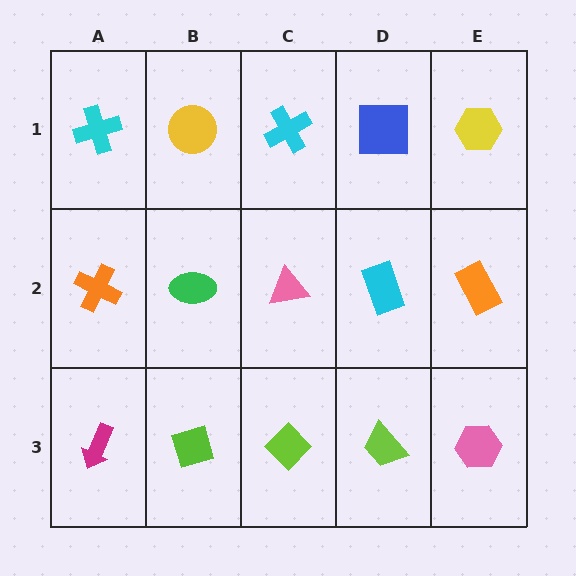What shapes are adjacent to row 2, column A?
A cyan cross (row 1, column A), a magenta arrow (row 3, column A), a green ellipse (row 2, column B).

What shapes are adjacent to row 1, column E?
An orange rectangle (row 2, column E), a blue square (row 1, column D).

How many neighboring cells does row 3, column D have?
3.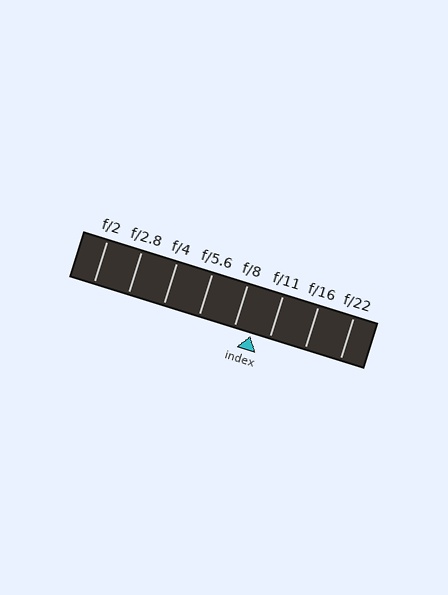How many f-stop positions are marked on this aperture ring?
There are 8 f-stop positions marked.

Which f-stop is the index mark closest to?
The index mark is closest to f/8.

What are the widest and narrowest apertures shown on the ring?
The widest aperture shown is f/2 and the narrowest is f/22.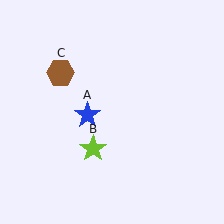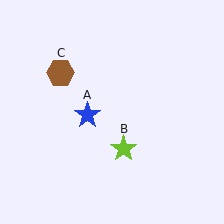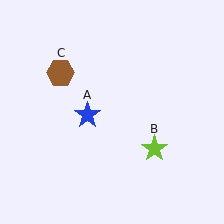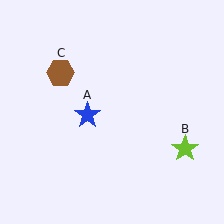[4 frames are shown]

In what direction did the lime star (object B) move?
The lime star (object B) moved right.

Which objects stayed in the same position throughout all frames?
Blue star (object A) and brown hexagon (object C) remained stationary.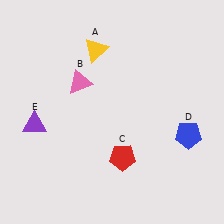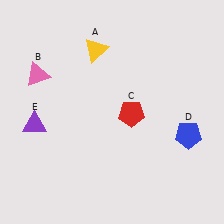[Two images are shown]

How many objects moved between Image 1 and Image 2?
2 objects moved between the two images.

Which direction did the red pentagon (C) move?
The red pentagon (C) moved up.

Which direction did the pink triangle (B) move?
The pink triangle (B) moved left.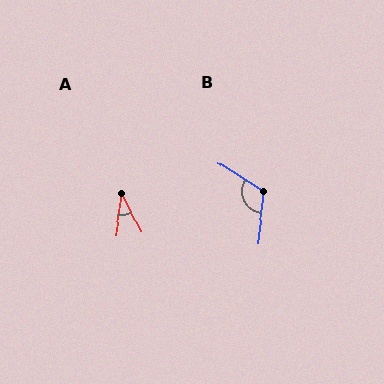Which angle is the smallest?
A, at approximately 35 degrees.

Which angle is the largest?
B, at approximately 117 degrees.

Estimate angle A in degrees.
Approximately 35 degrees.